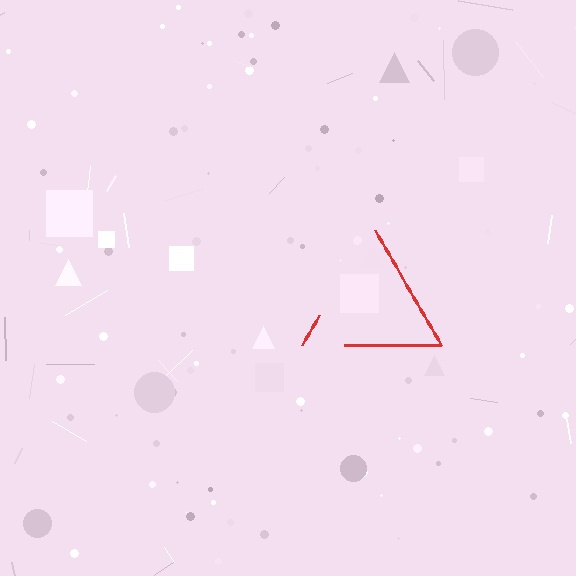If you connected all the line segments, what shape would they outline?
They would outline a triangle.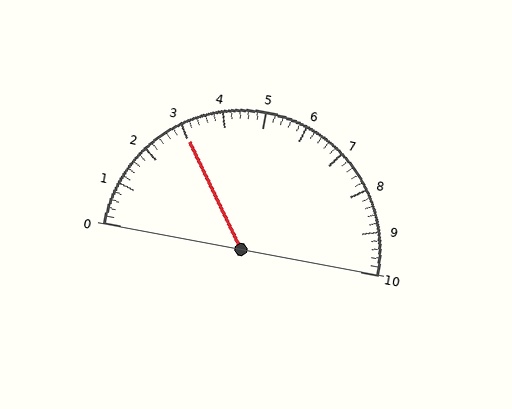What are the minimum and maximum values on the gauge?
The gauge ranges from 0 to 10.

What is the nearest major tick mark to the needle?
The nearest major tick mark is 3.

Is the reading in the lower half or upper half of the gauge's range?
The reading is in the lower half of the range (0 to 10).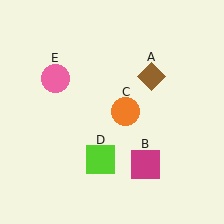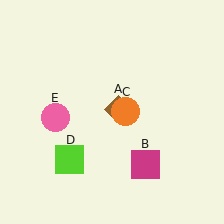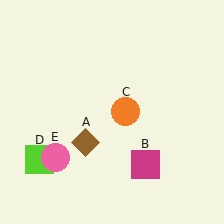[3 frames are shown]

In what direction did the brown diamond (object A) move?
The brown diamond (object A) moved down and to the left.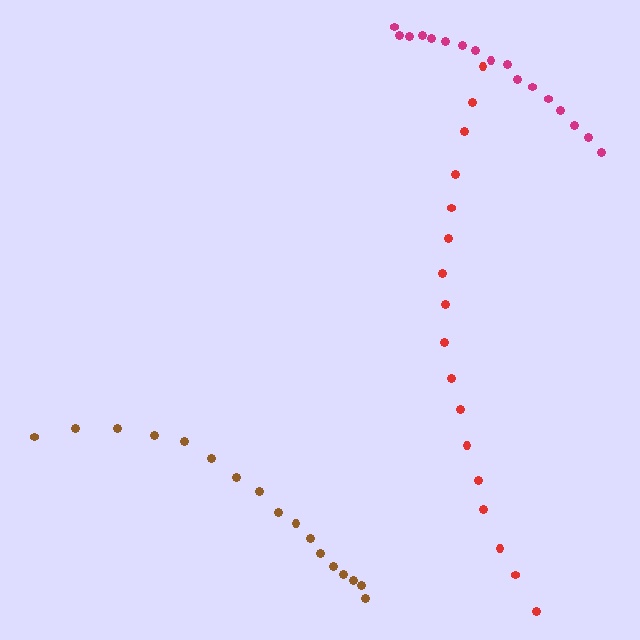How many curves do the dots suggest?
There are 3 distinct paths.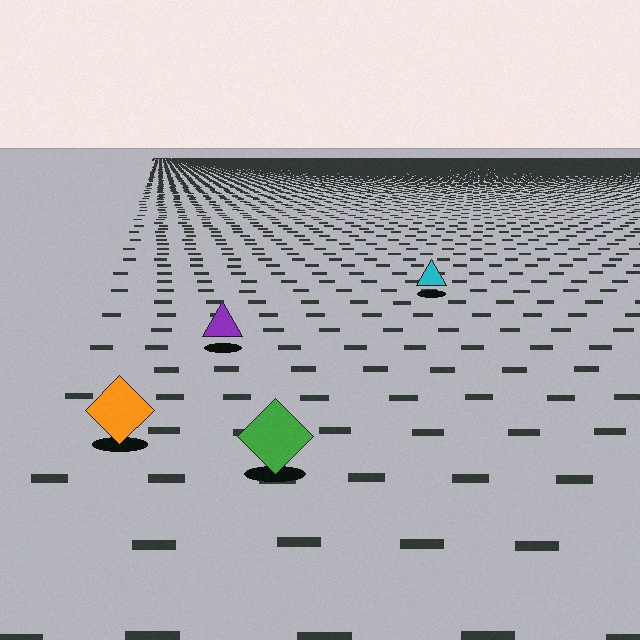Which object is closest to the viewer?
The green diamond is closest. The texture marks near it are larger and more spread out.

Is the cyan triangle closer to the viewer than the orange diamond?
No. The orange diamond is closer — you can tell from the texture gradient: the ground texture is coarser near it.